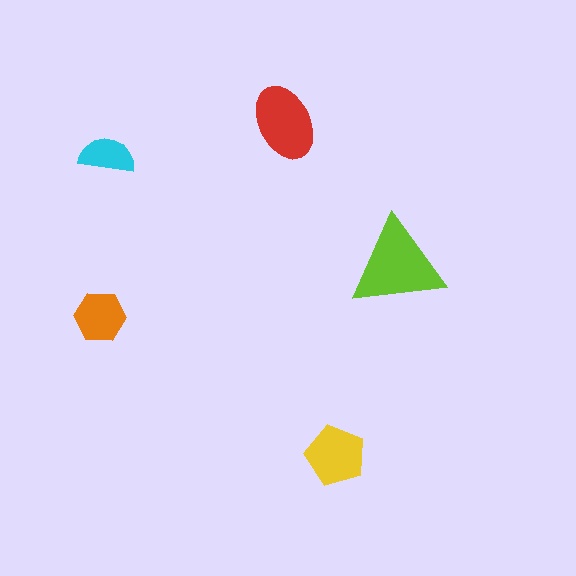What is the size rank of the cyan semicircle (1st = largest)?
5th.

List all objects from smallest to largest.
The cyan semicircle, the orange hexagon, the yellow pentagon, the red ellipse, the lime triangle.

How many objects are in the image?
There are 5 objects in the image.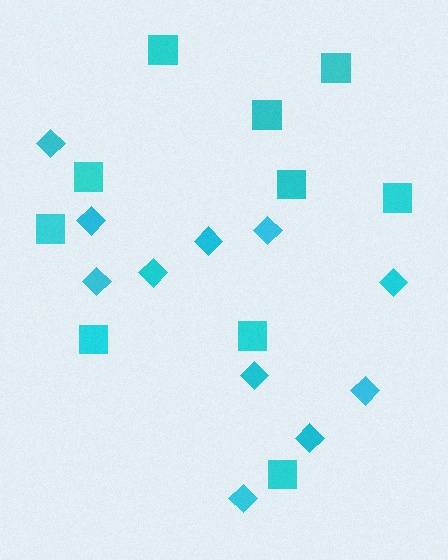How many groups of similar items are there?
There are 2 groups: one group of diamonds (11) and one group of squares (10).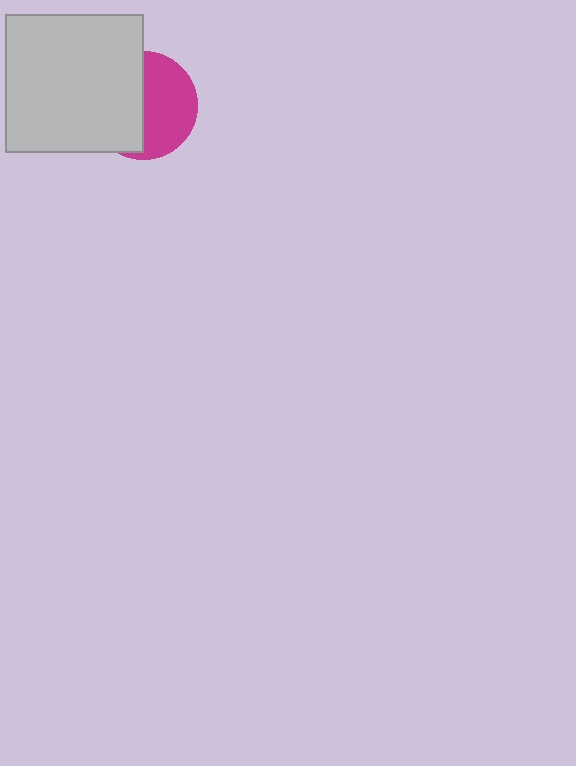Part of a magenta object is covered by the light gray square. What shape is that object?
It is a circle.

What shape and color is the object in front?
The object in front is a light gray square.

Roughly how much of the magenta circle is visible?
About half of it is visible (roughly 51%).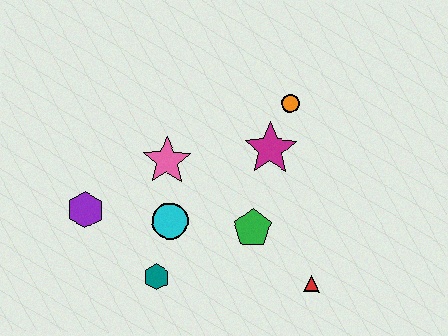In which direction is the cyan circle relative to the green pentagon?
The cyan circle is to the left of the green pentagon.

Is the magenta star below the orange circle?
Yes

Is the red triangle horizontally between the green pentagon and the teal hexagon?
No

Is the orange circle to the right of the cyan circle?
Yes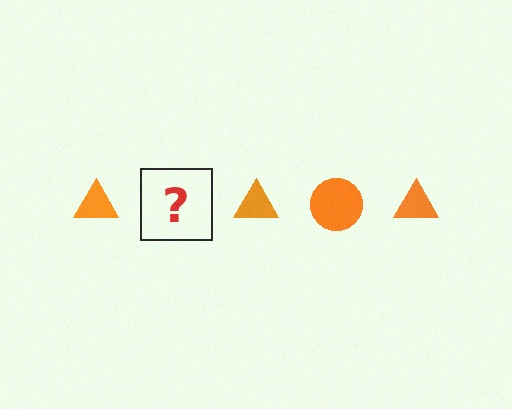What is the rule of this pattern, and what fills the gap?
The rule is that the pattern cycles through triangle, circle shapes in orange. The gap should be filled with an orange circle.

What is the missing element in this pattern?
The missing element is an orange circle.